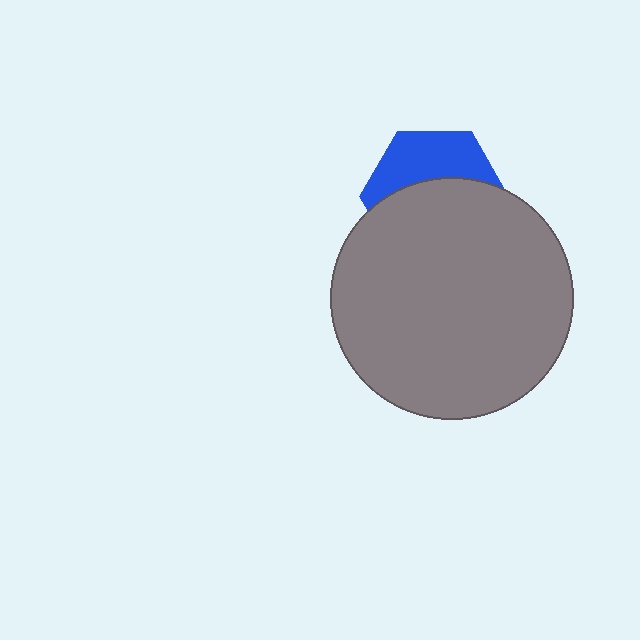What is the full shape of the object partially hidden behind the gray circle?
The partially hidden object is a blue hexagon.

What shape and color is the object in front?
The object in front is a gray circle.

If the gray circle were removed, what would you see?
You would see the complete blue hexagon.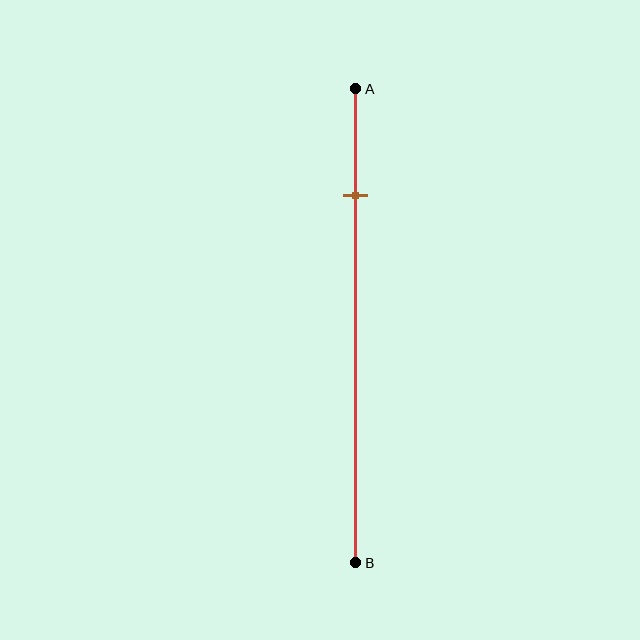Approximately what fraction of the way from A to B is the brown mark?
The brown mark is approximately 25% of the way from A to B.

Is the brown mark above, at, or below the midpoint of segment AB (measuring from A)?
The brown mark is above the midpoint of segment AB.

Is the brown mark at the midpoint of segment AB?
No, the mark is at about 25% from A, not at the 50% midpoint.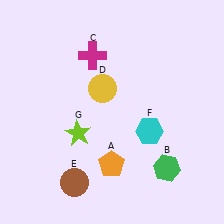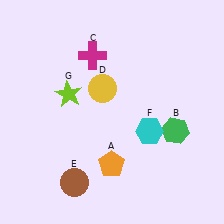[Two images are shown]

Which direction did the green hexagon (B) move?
The green hexagon (B) moved up.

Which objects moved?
The objects that moved are: the green hexagon (B), the lime star (G).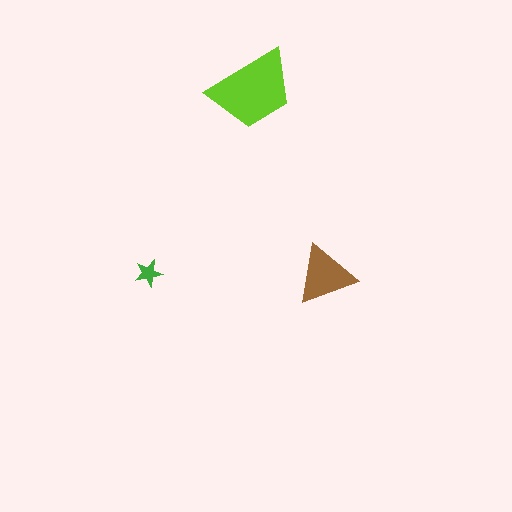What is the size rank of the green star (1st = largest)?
3rd.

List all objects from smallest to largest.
The green star, the brown triangle, the lime trapezoid.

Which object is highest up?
The lime trapezoid is topmost.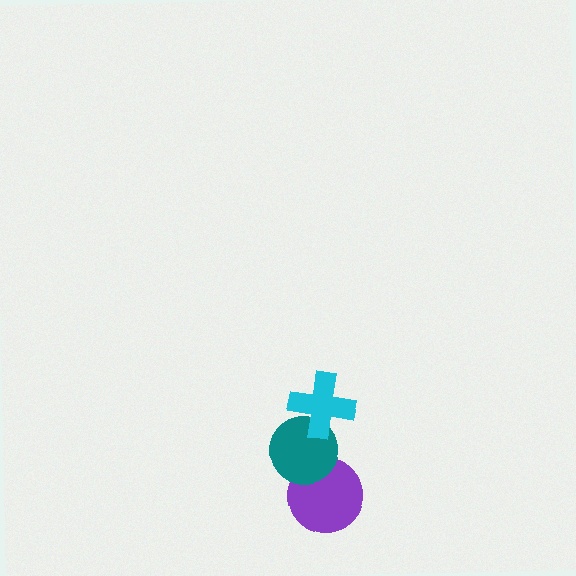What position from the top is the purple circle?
The purple circle is 3rd from the top.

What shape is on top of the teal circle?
The cyan cross is on top of the teal circle.